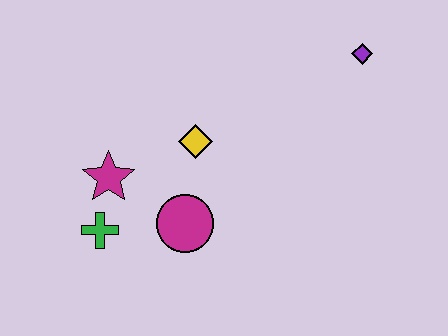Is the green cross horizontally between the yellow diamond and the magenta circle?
No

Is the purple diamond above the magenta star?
Yes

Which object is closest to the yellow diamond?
The magenta circle is closest to the yellow diamond.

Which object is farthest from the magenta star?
The purple diamond is farthest from the magenta star.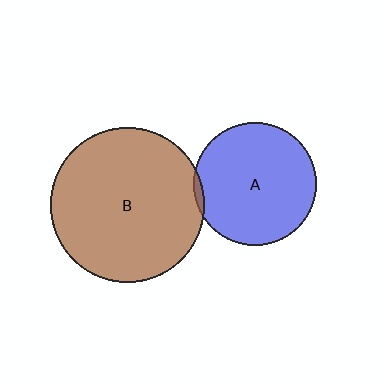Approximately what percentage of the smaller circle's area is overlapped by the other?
Approximately 5%.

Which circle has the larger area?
Circle B (brown).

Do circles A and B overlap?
Yes.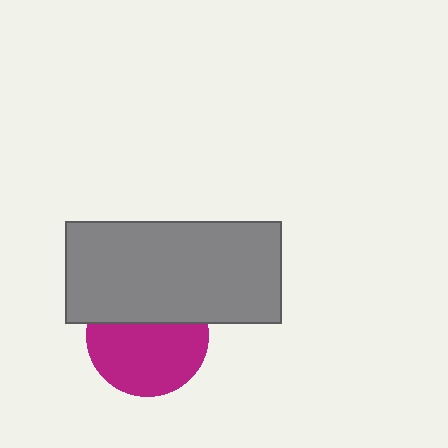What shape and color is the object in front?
The object in front is a gray rectangle.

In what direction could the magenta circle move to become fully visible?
The magenta circle could move down. That would shift it out from behind the gray rectangle entirely.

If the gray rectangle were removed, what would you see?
You would see the complete magenta circle.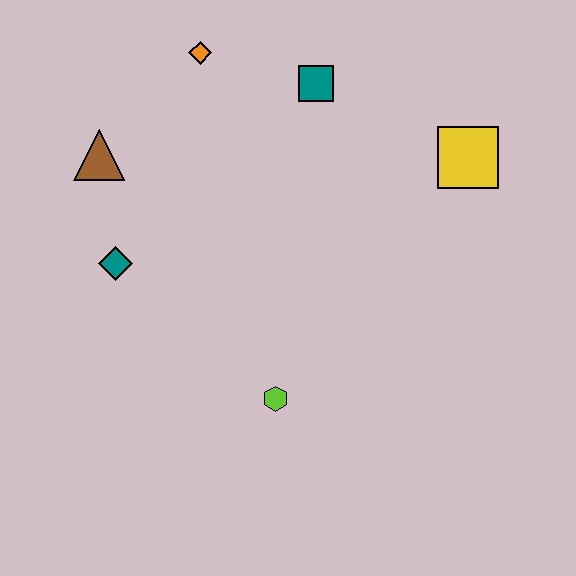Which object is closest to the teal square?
The orange diamond is closest to the teal square.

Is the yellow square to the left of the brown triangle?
No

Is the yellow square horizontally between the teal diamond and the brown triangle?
No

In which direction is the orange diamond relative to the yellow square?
The orange diamond is to the left of the yellow square.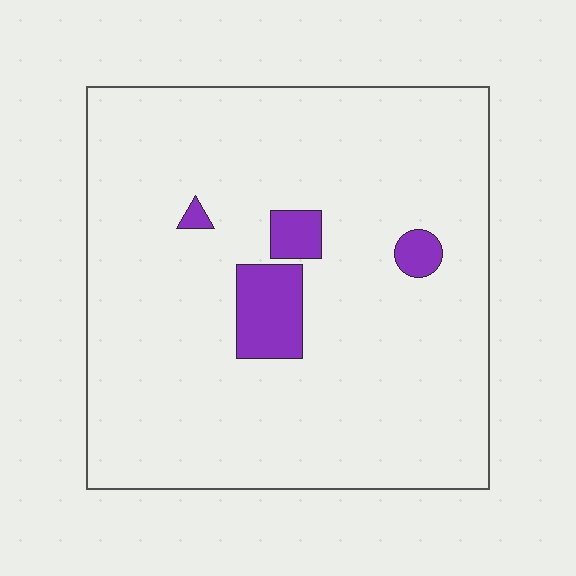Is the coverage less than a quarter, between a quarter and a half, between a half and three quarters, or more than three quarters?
Less than a quarter.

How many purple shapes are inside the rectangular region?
4.